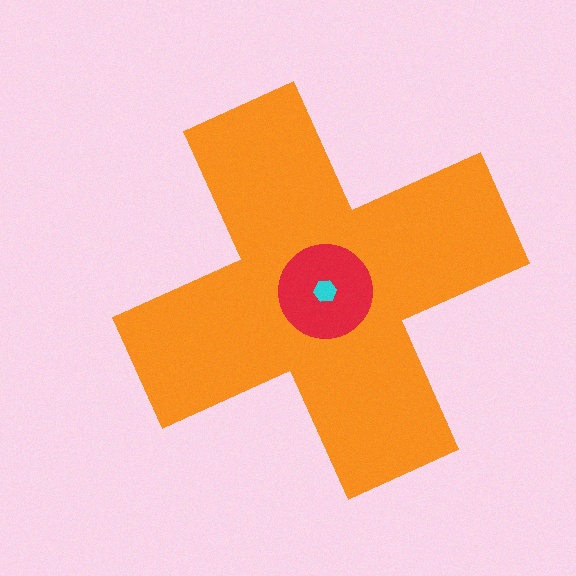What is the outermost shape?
The orange cross.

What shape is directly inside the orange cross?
The red circle.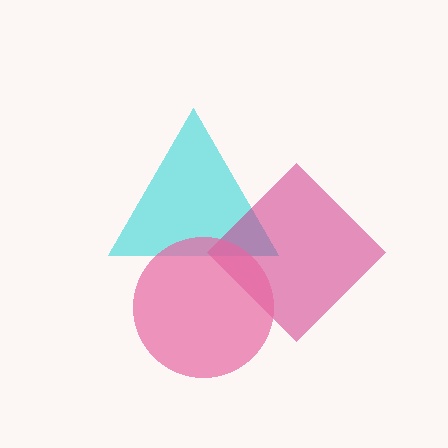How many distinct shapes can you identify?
There are 3 distinct shapes: a cyan triangle, a magenta diamond, a pink circle.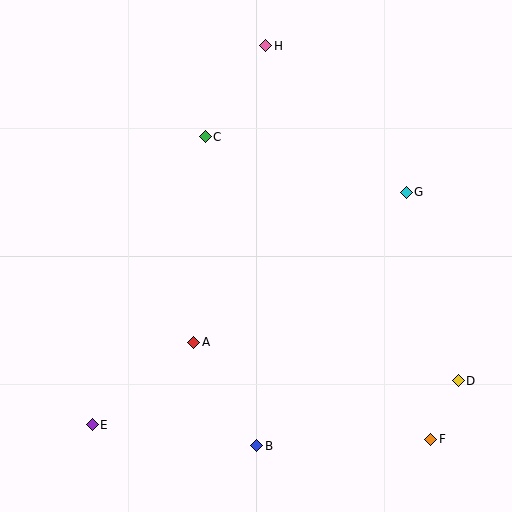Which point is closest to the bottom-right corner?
Point F is closest to the bottom-right corner.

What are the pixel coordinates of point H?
Point H is at (266, 46).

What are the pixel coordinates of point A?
Point A is at (194, 342).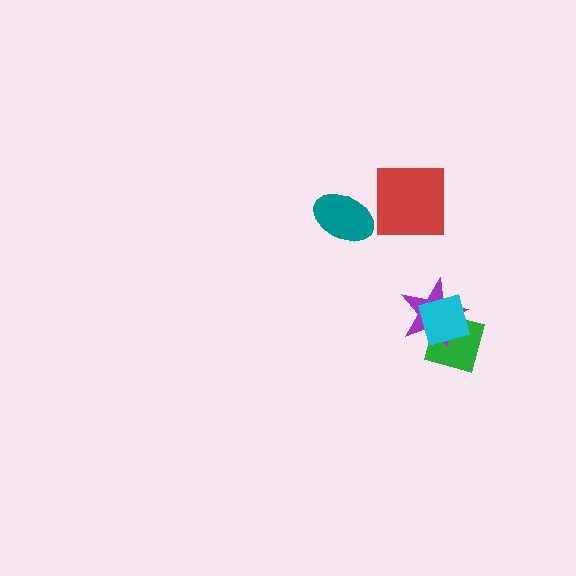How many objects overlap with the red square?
0 objects overlap with the red square.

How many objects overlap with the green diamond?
2 objects overlap with the green diamond.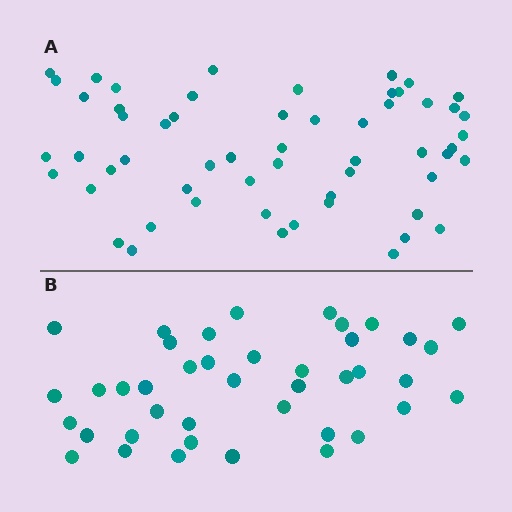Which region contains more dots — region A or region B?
Region A (the top region) has more dots.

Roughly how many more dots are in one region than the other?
Region A has approximately 15 more dots than region B.